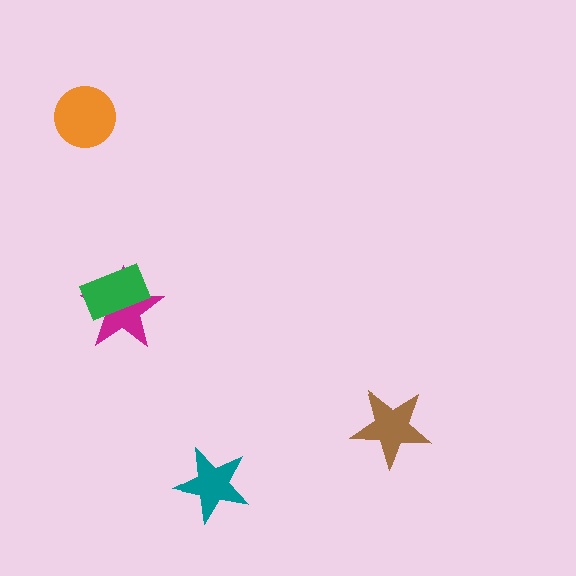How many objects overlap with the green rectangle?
1 object overlaps with the green rectangle.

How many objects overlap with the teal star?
0 objects overlap with the teal star.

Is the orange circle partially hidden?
No, no other shape covers it.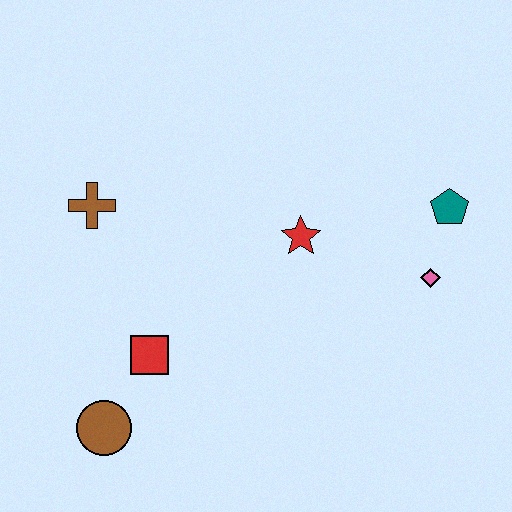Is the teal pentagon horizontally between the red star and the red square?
No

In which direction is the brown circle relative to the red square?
The brown circle is below the red square.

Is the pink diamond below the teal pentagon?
Yes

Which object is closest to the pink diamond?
The teal pentagon is closest to the pink diamond.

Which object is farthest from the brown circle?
The teal pentagon is farthest from the brown circle.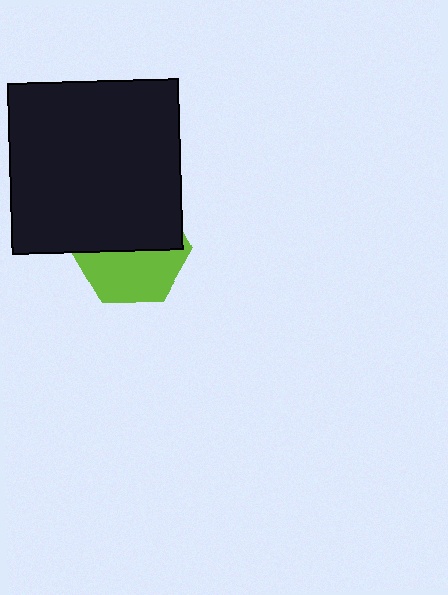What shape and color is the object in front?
The object in front is a black square.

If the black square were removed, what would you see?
You would see the complete lime hexagon.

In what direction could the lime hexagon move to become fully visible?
The lime hexagon could move down. That would shift it out from behind the black square entirely.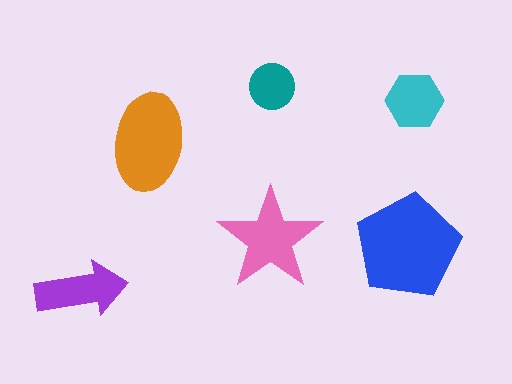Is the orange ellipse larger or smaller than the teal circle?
Larger.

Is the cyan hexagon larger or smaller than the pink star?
Smaller.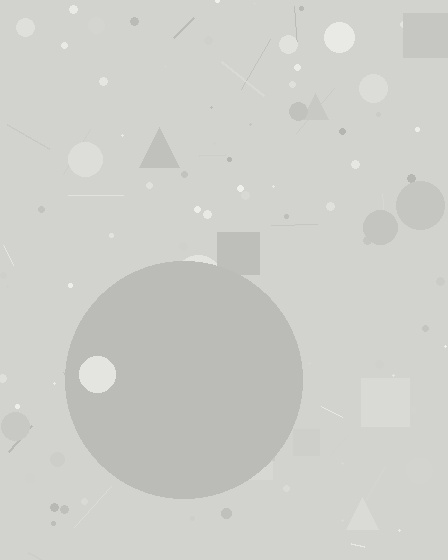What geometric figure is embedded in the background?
A circle is embedded in the background.